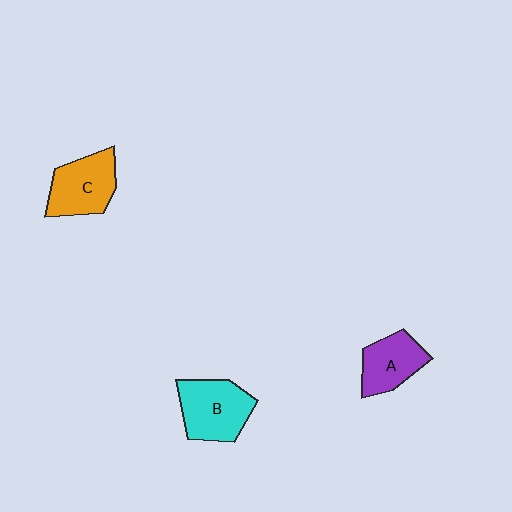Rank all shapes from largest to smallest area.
From largest to smallest: B (cyan), C (orange), A (purple).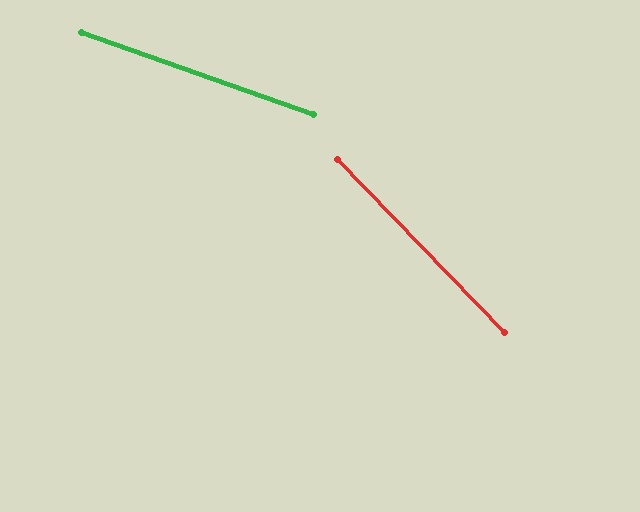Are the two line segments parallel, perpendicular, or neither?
Neither parallel nor perpendicular — they differ by about 27°.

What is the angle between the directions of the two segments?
Approximately 27 degrees.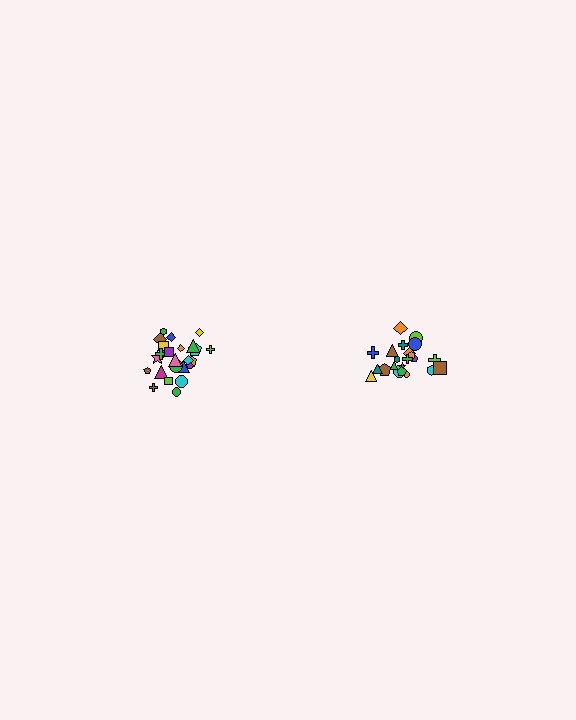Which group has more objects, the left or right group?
The left group.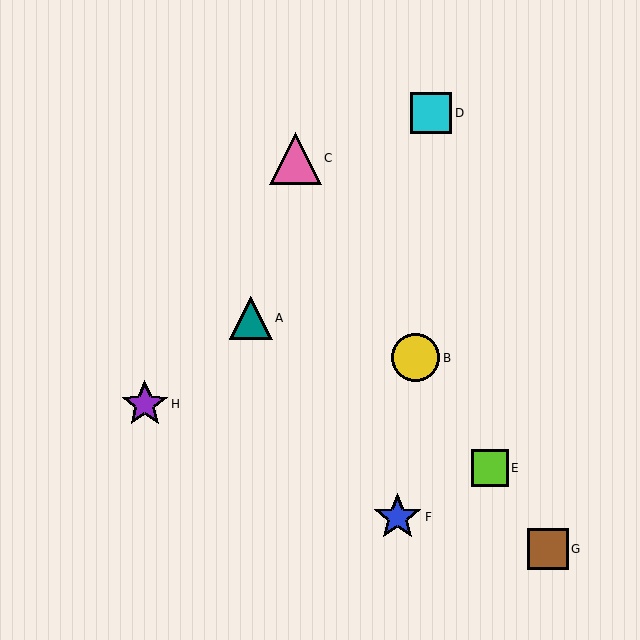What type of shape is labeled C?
Shape C is a pink triangle.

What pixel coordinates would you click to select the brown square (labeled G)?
Click at (548, 549) to select the brown square G.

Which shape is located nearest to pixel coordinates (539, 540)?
The brown square (labeled G) at (548, 549) is nearest to that location.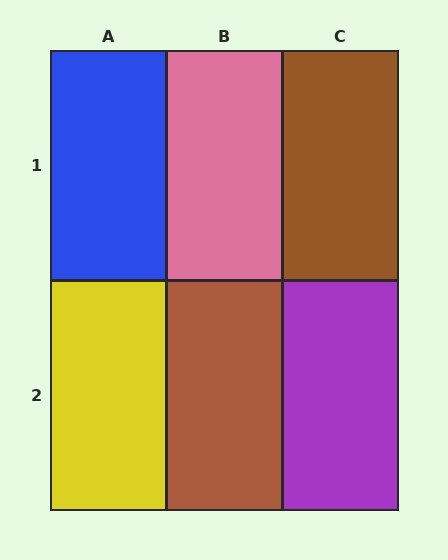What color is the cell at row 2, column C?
Purple.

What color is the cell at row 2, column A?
Yellow.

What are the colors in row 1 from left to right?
Blue, pink, brown.